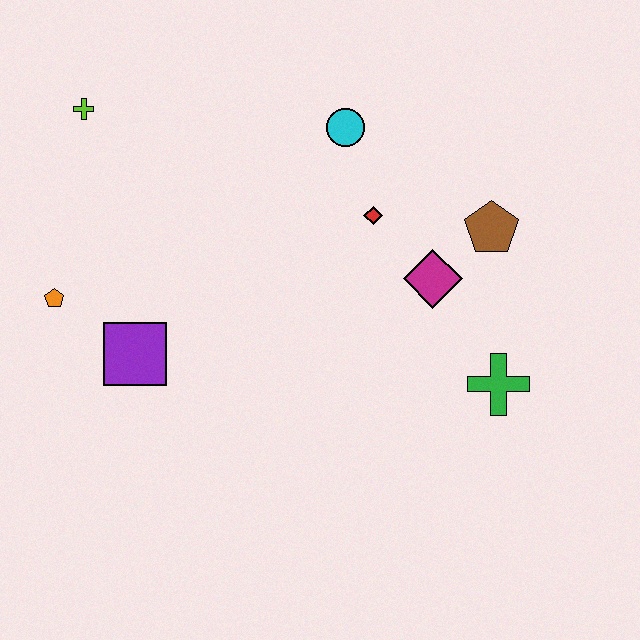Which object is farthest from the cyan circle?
The orange pentagon is farthest from the cyan circle.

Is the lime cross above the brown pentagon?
Yes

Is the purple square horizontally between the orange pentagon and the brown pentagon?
Yes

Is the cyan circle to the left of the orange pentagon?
No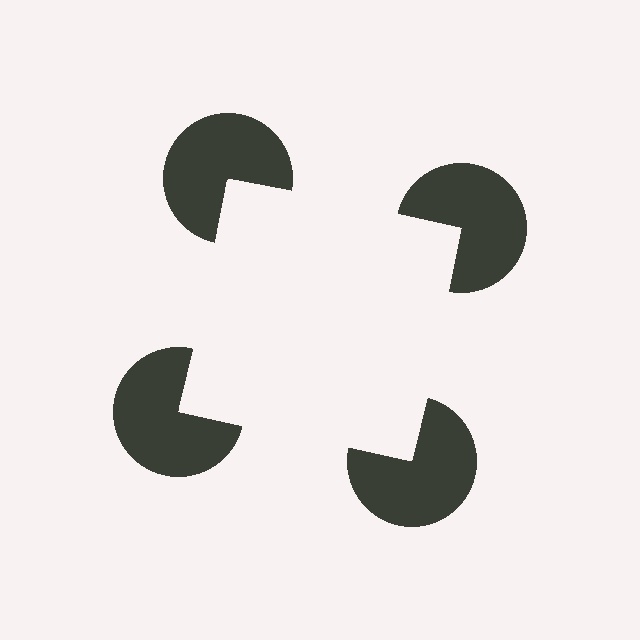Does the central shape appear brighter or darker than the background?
It typically appears slightly brighter than the background, even though no actual brightness change is drawn.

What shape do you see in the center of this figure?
An illusory square — its edges are inferred from the aligned wedge cuts in the pac-man discs, not physically drawn.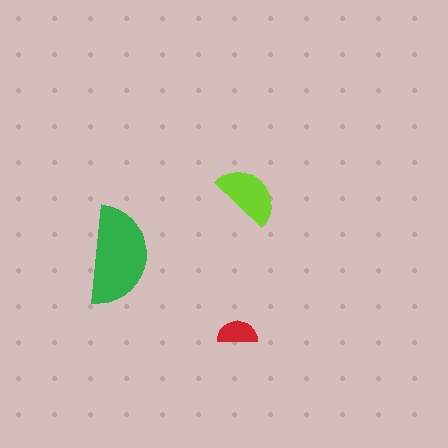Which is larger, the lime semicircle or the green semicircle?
The green one.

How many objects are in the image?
There are 3 objects in the image.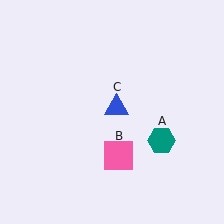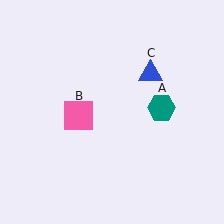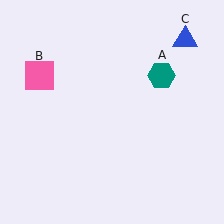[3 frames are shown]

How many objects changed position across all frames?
3 objects changed position: teal hexagon (object A), pink square (object B), blue triangle (object C).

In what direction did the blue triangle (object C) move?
The blue triangle (object C) moved up and to the right.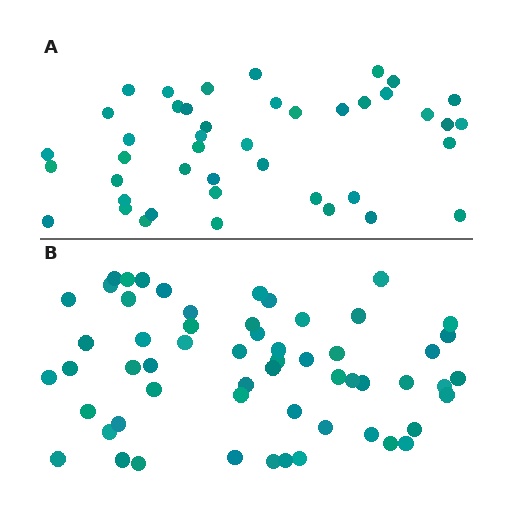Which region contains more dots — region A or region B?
Region B (the bottom region) has more dots.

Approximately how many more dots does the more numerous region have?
Region B has approximately 15 more dots than region A.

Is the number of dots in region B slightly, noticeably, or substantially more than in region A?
Region B has noticeably more, but not dramatically so. The ratio is roughly 1.3 to 1.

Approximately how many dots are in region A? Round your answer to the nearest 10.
About 40 dots. (The exact count is 43, which rounds to 40.)